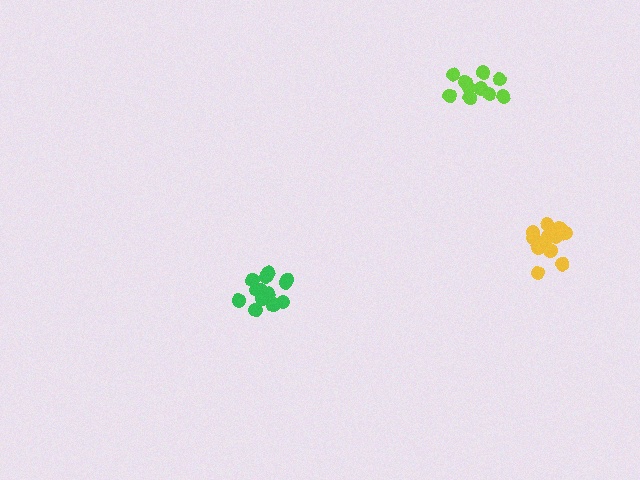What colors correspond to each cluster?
The clusters are colored: yellow, green, lime.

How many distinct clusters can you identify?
There are 3 distinct clusters.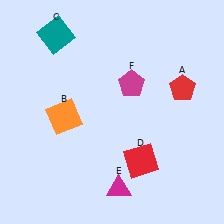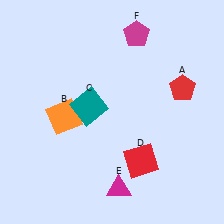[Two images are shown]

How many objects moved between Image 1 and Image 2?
2 objects moved between the two images.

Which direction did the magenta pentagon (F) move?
The magenta pentagon (F) moved up.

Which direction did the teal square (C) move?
The teal square (C) moved down.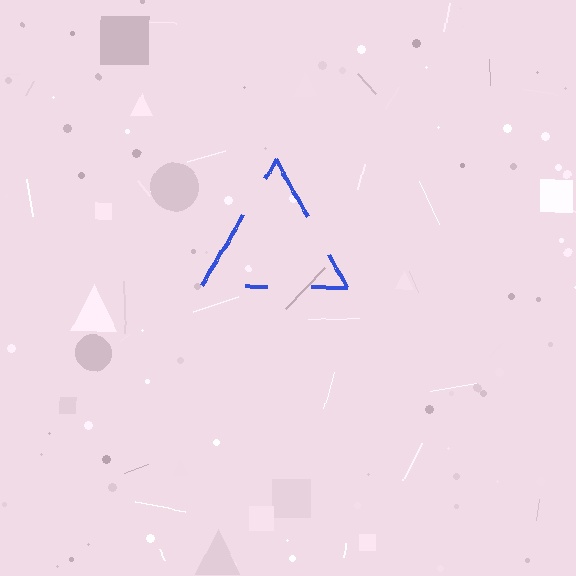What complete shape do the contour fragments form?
The contour fragments form a triangle.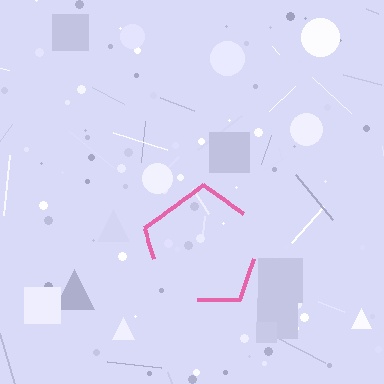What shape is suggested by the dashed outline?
The dashed outline suggests a pentagon.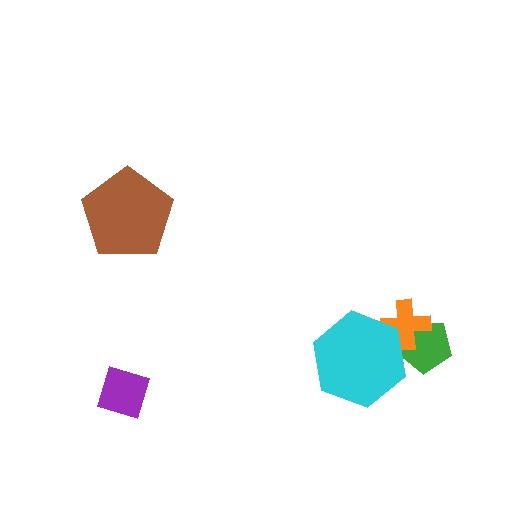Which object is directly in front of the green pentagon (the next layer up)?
The orange cross is directly in front of the green pentagon.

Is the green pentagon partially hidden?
Yes, it is partially covered by another shape.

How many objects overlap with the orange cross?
2 objects overlap with the orange cross.